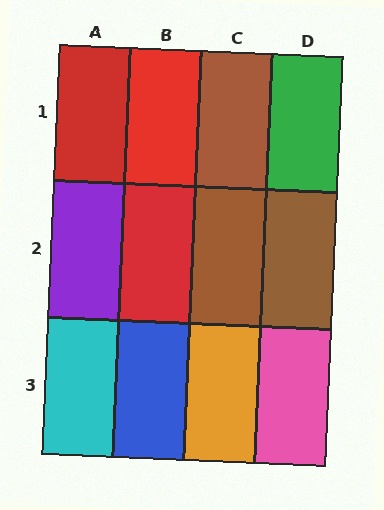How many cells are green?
1 cell is green.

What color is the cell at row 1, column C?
Brown.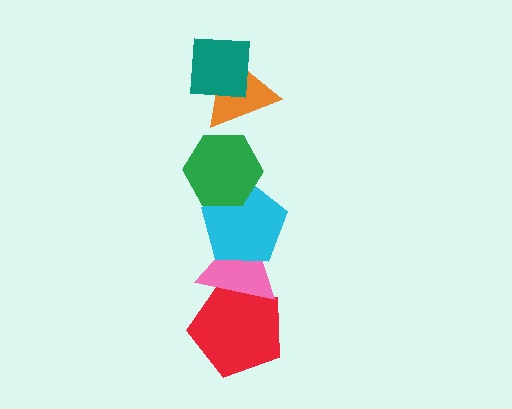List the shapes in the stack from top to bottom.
From top to bottom: the teal square, the orange triangle, the green hexagon, the cyan pentagon, the pink triangle, the red pentagon.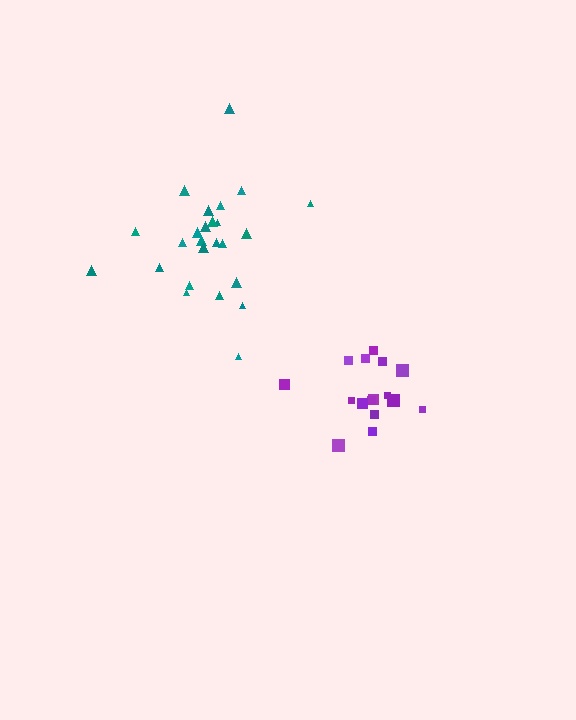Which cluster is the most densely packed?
Purple.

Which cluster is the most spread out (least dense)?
Teal.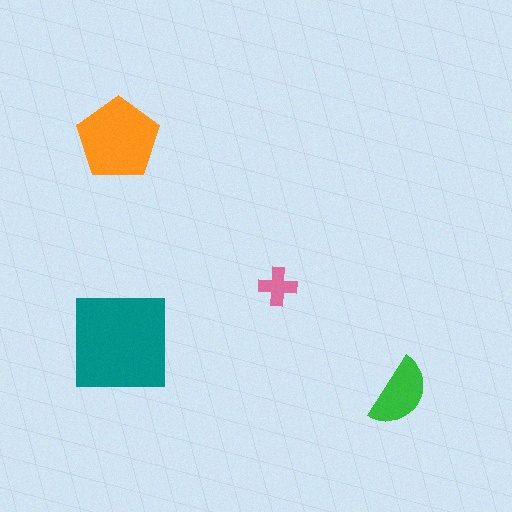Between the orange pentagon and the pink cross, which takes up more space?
The orange pentagon.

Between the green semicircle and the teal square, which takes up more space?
The teal square.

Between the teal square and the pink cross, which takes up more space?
The teal square.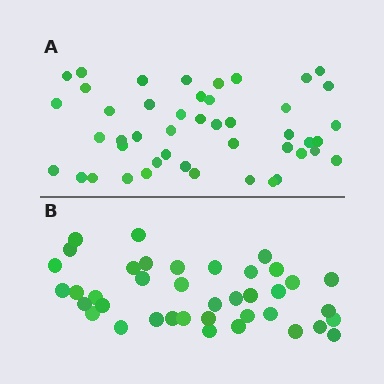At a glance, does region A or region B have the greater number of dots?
Region A (the top region) has more dots.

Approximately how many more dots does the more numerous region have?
Region A has roughly 8 or so more dots than region B.